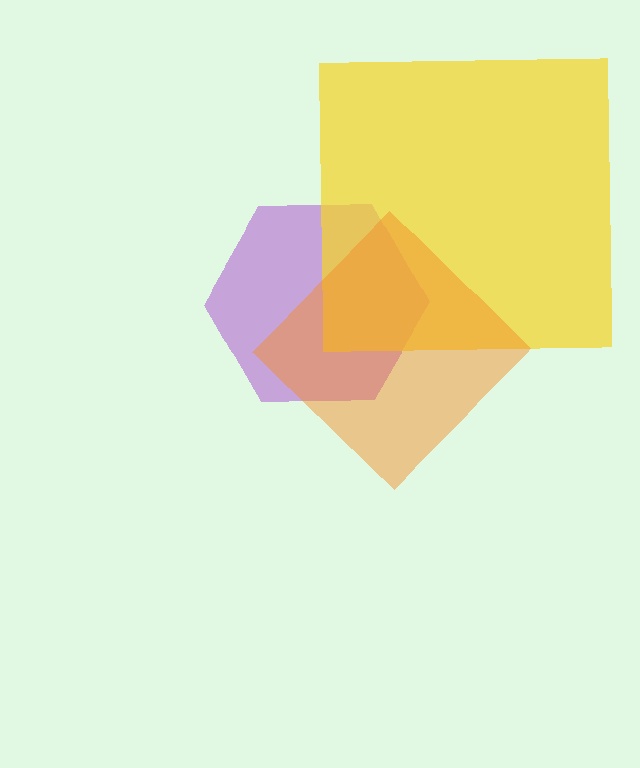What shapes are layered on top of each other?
The layered shapes are: a purple hexagon, a yellow square, an orange diamond.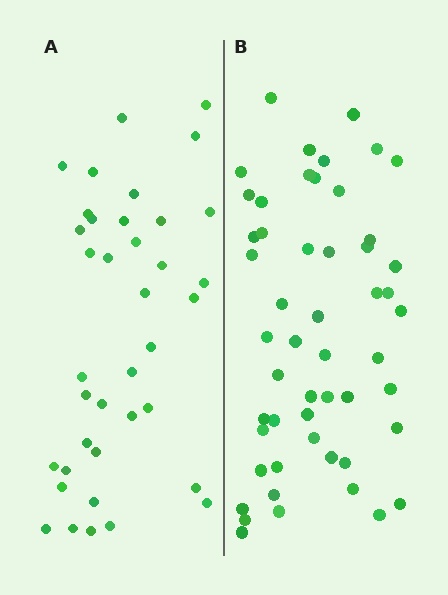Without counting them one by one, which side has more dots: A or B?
Region B (the right region) has more dots.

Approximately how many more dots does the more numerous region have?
Region B has approximately 15 more dots than region A.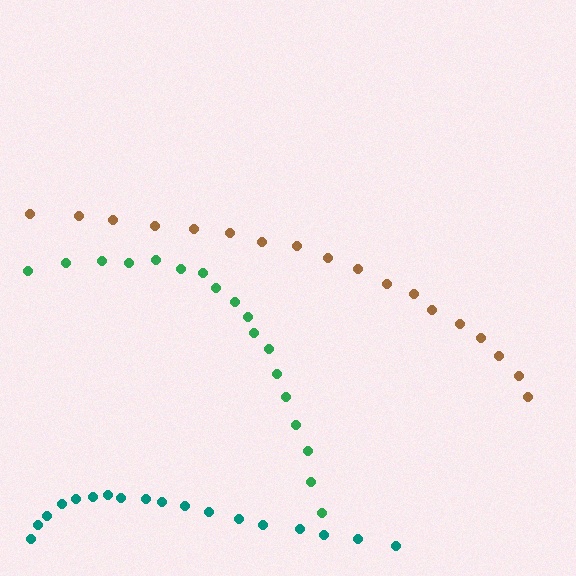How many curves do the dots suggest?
There are 3 distinct paths.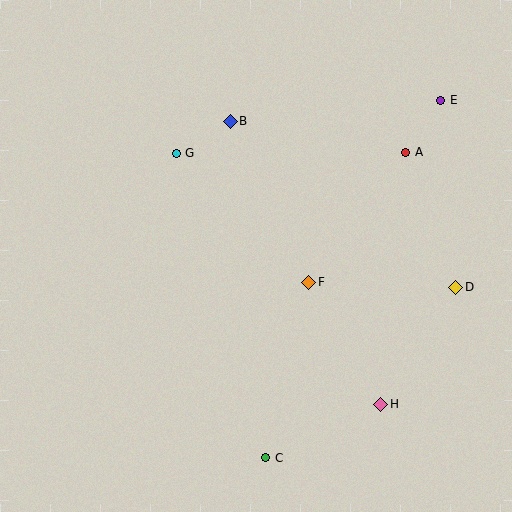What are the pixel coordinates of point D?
Point D is at (456, 287).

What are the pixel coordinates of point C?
Point C is at (266, 458).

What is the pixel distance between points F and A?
The distance between F and A is 163 pixels.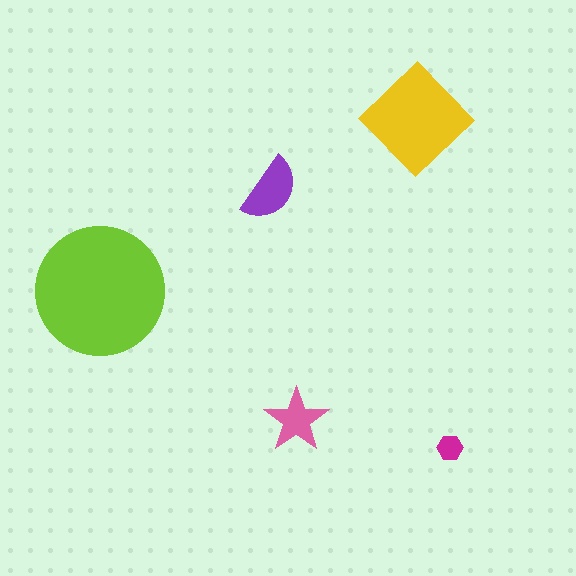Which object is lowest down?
The magenta hexagon is bottommost.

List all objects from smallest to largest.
The magenta hexagon, the pink star, the purple semicircle, the yellow diamond, the lime circle.